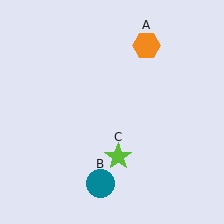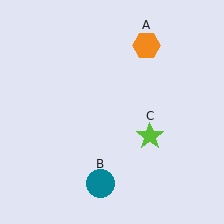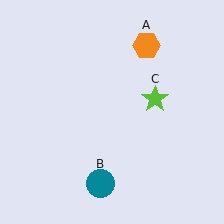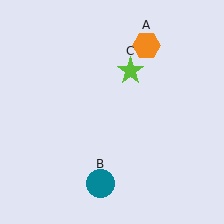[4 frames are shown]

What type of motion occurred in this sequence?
The lime star (object C) rotated counterclockwise around the center of the scene.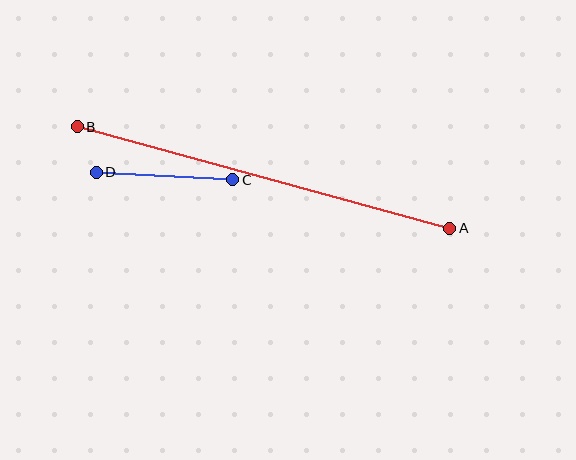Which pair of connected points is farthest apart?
Points A and B are farthest apart.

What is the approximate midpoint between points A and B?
The midpoint is at approximately (264, 177) pixels.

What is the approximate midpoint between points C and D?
The midpoint is at approximately (165, 176) pixels.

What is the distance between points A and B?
The distance is approximately 386 pixels.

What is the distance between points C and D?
The distance is approximately 136 pixels.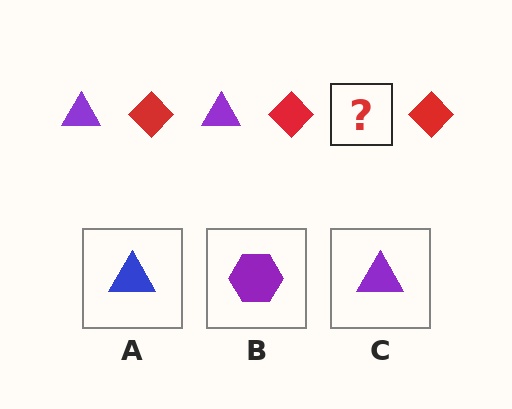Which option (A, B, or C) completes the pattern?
C.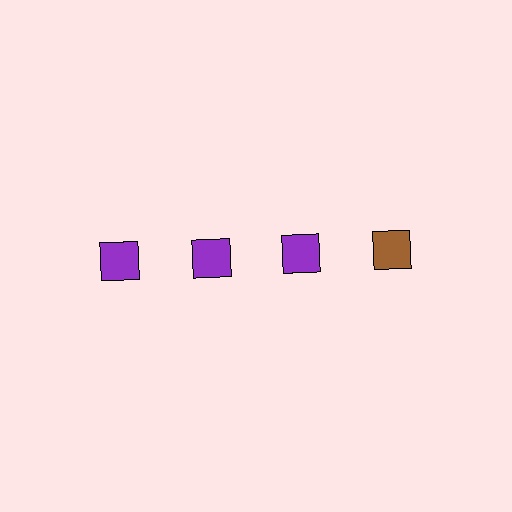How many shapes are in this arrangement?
There are 4 shapes arranged in a grid pattern.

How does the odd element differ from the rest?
It has a different color: brown instead of purple.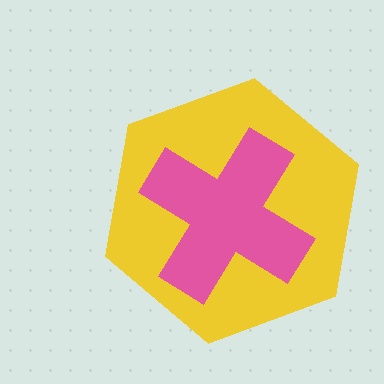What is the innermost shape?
The pink cross.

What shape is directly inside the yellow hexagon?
The pink cross.